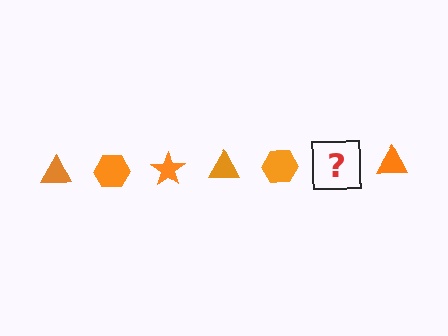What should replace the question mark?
The question mark should be replaced with an orange star.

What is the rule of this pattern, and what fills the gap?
The rule is that the pattern cycles through triangle, hexagon, star shapes in orange. The gap should be filled with an orange star.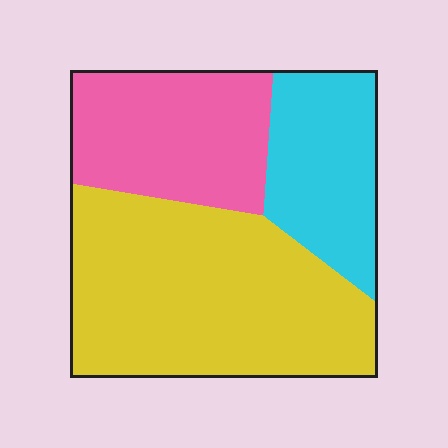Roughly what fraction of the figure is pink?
Pink takes up about one quarter (1/4) of the figure.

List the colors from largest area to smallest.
From largest to smallest: yellow, pink, cyan.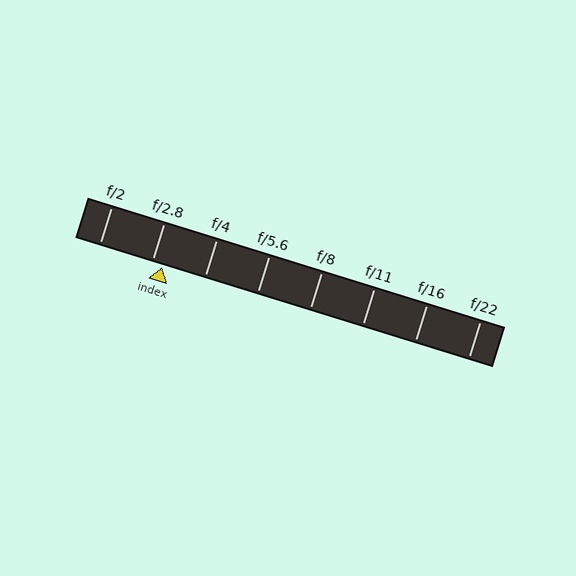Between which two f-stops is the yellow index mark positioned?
The index mark is between f/2.8 and f/4.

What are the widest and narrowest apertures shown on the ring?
The widest aperture shown is f/2 and the narrowest is f/22.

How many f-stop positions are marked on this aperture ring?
There are 8 f-stop positions marked.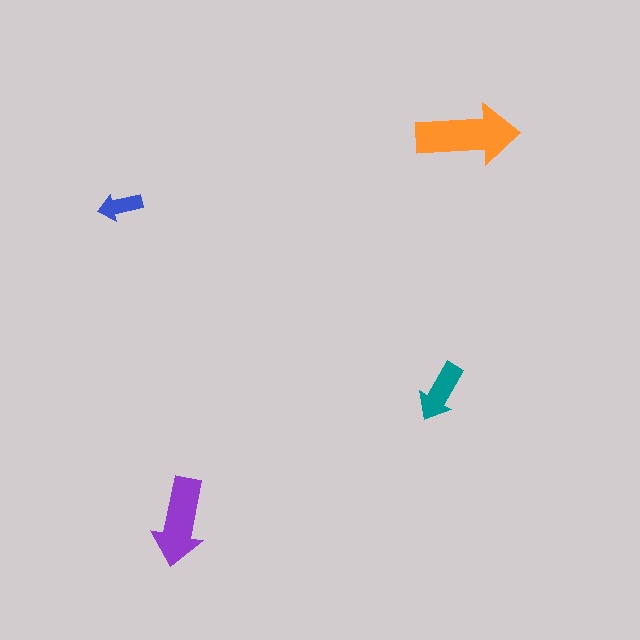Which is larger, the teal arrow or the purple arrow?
The purple one.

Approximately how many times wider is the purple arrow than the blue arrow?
About 2 times wider.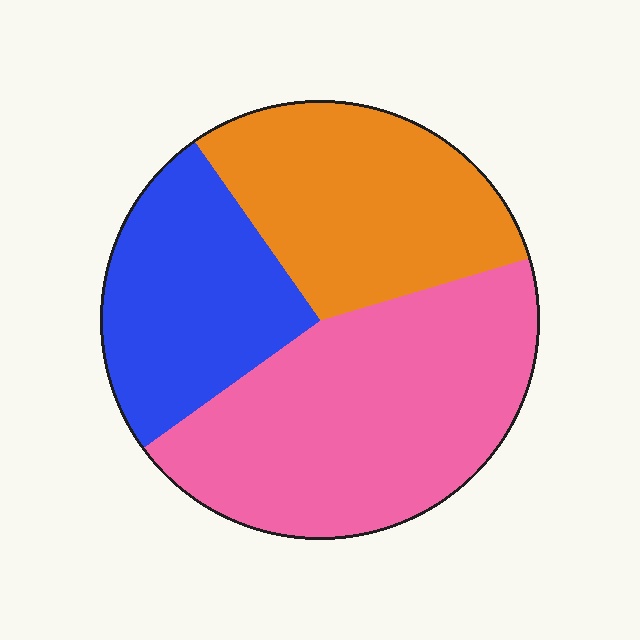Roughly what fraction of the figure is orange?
Orange takes up between a sixth and a third of the figure.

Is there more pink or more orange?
Pink.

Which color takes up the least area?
Blue, at roughly 25%.